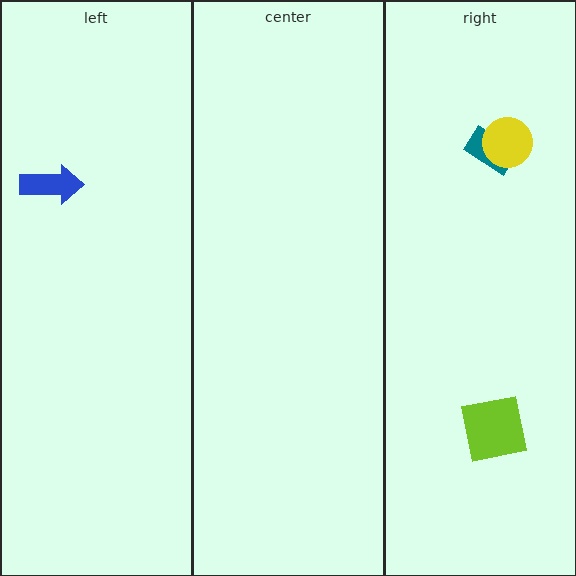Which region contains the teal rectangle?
The right region.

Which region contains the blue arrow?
The left region.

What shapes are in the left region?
The blue arrow.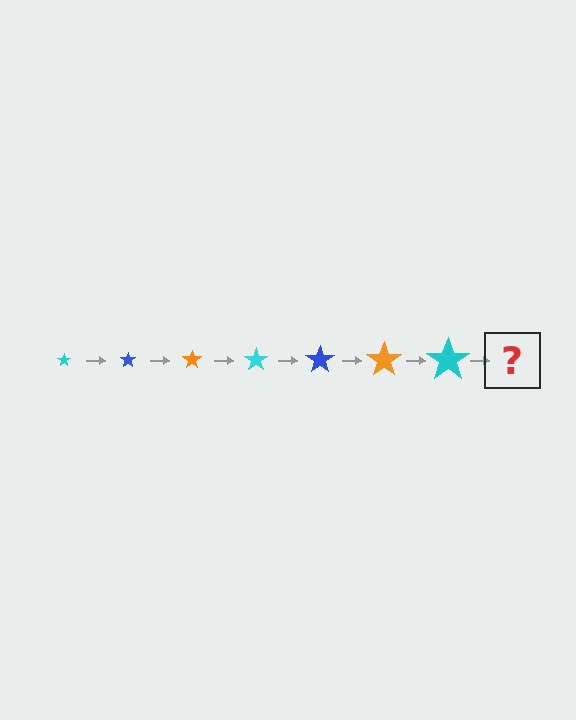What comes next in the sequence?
The next element should be a blue star, larger than the previous one.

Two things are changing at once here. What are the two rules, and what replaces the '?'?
The two rules are that the star grows larger each step and the color cycles through cyan, blue, and orange. The '?' should be a blue star, larger than the previous one.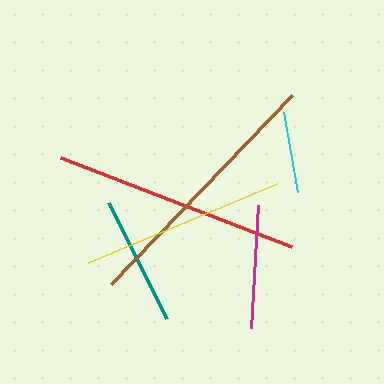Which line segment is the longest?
The brown line is the longest at approximately 262 pixels.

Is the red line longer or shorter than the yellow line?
The red line is longer than the yellow line.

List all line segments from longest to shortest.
From longest to shortest: brown, red, yellow, teal, magenta, cyan.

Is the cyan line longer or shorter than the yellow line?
The yellow line is longer than the cyan line.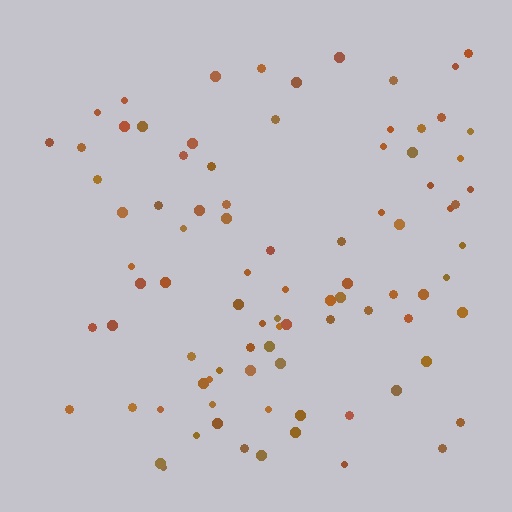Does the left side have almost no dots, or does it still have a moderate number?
Still a moderate number, just noticeably fewer than the right.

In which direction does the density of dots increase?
From left to right, with the right side densest.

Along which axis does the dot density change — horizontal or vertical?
Horizontal.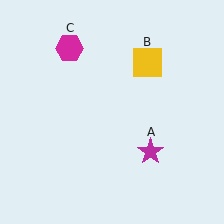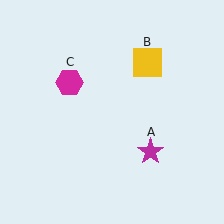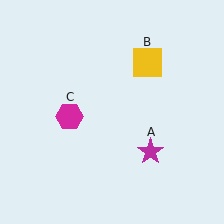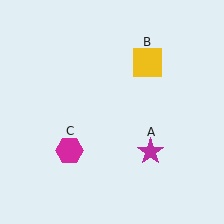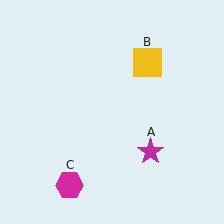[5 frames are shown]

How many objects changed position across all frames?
1 object changed position: magenta hexagon (object C).